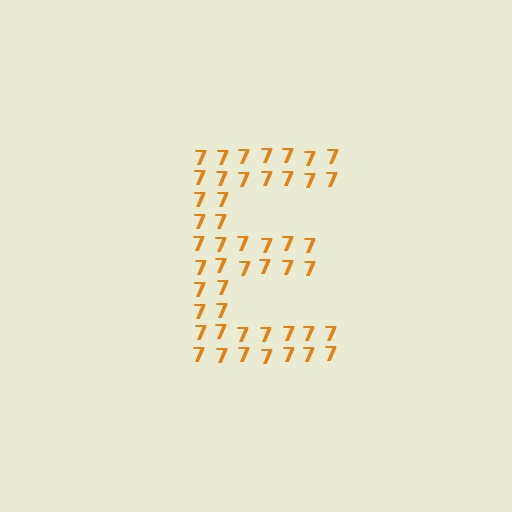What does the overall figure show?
The overall figure shows the letter E.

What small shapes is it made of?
It is made of small digit 7's.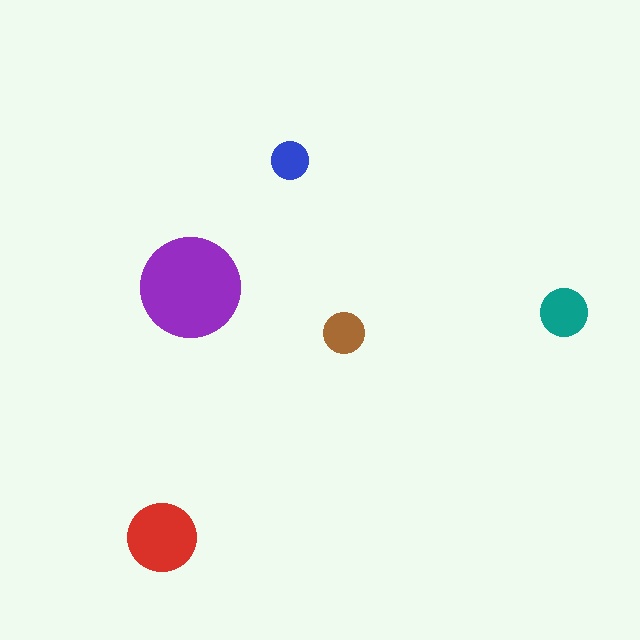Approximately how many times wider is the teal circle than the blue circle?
About 1.5 times wider.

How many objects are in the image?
There are 5 objects in the image.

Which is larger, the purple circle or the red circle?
The purple one.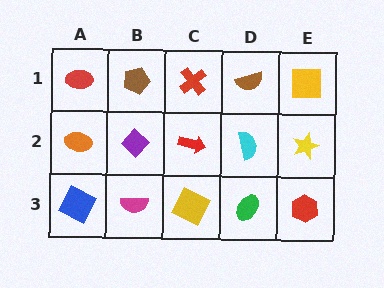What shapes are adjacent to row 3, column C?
A red arrow (row 2, column C), a magenta semicircle (row 3, column B), a green ellipse (row 3, column D).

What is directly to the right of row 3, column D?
A red hexagon.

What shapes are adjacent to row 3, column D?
A cyan semicircle (row 2, column D), a yellow square (row 3, column C), a red hexagon (row 3, column E).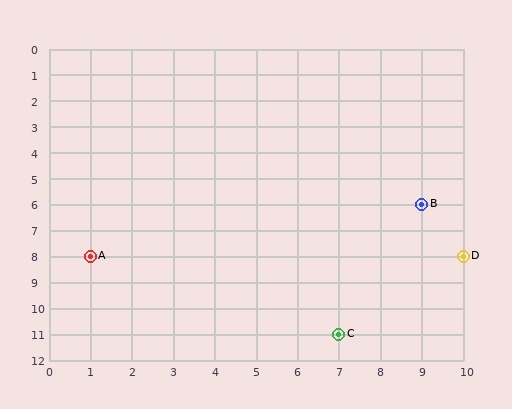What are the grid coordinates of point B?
Point B is at grid coordinates (9, 6).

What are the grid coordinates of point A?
Point A is at grid coordinates (1, 8).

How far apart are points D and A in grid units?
Points D and A are 9 columns apart.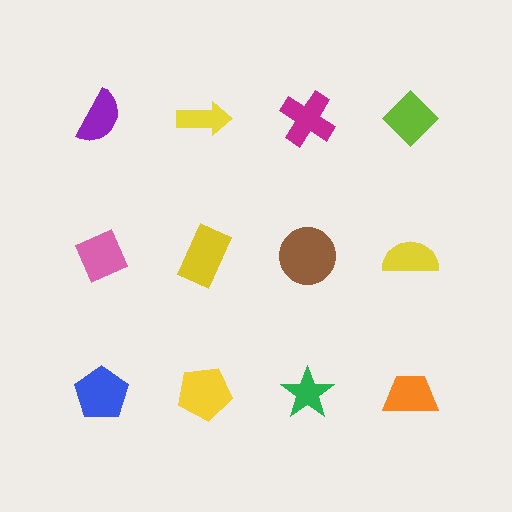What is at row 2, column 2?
A yellow rectangle.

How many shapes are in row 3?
4 shapes.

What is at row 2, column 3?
A brown circle.